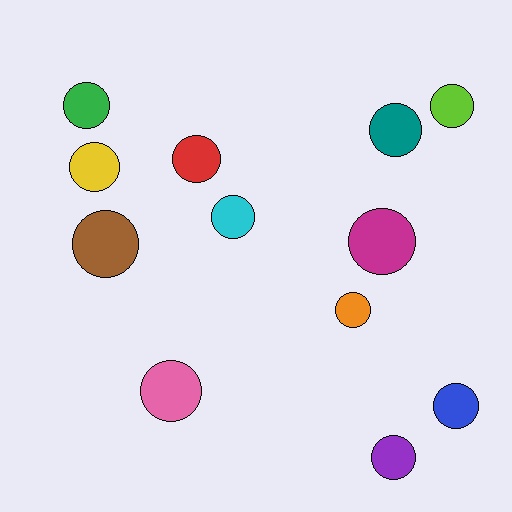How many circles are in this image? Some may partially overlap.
There are 12 circles.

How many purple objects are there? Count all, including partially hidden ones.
There is 1 purple object.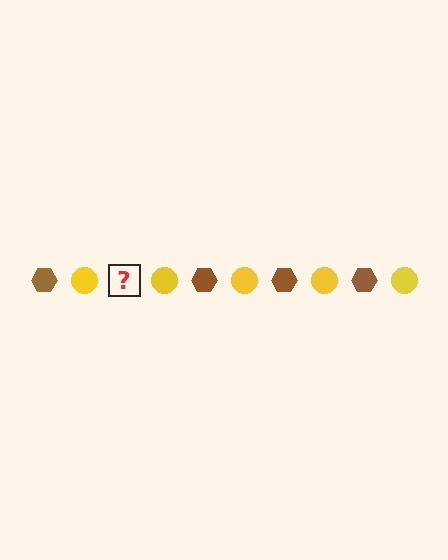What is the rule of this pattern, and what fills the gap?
The rule is that the pattern alternates between brown hexagon and yellow circle. The gap should be filled with a brown hexagon.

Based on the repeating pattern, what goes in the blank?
The blank should be a brown hexagon.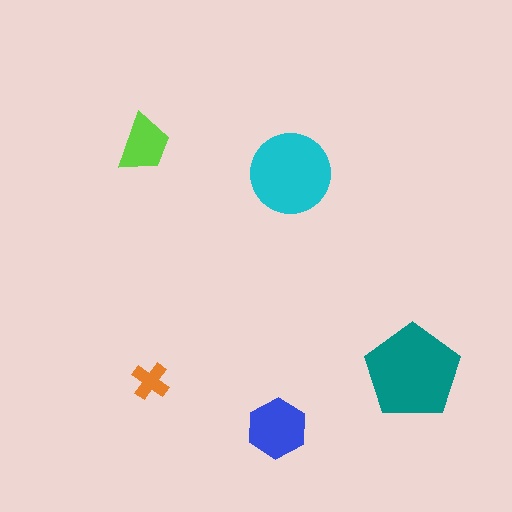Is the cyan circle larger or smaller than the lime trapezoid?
Larger.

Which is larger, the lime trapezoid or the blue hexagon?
The blue hexagon.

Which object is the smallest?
The orange cross.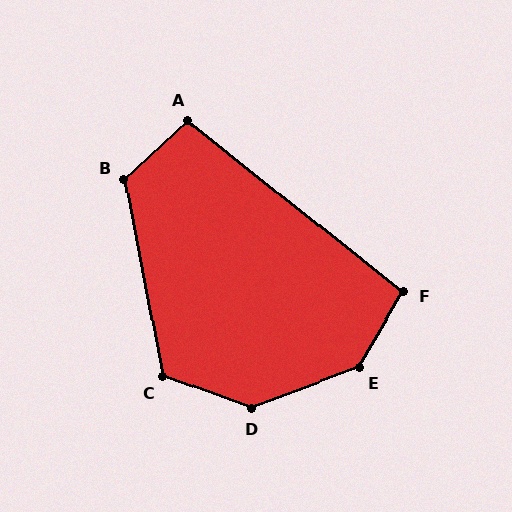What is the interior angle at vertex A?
Approximately 98 degrees (obtuse).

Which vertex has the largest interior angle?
E, at approximately 141 degrees.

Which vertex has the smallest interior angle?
F, at approximately 98 degrees.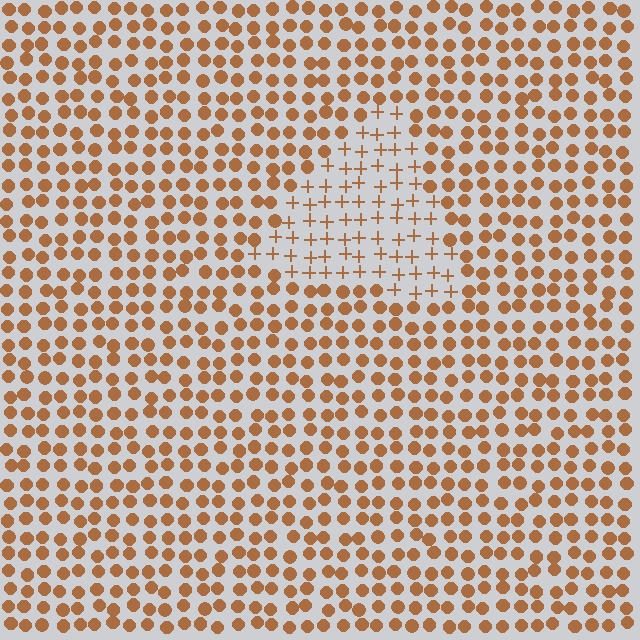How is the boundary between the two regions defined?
The boundary is defined by a change in element shape: plus signs inside vs. circles outside. All elements share the same color and spacing.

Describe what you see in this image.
The image is filled with small brown elements arranged in a uniform grid. A triangle-shaped region contains plus signs, while the surrounding area contains circles. The boundary is defined purely by the change in element shape.